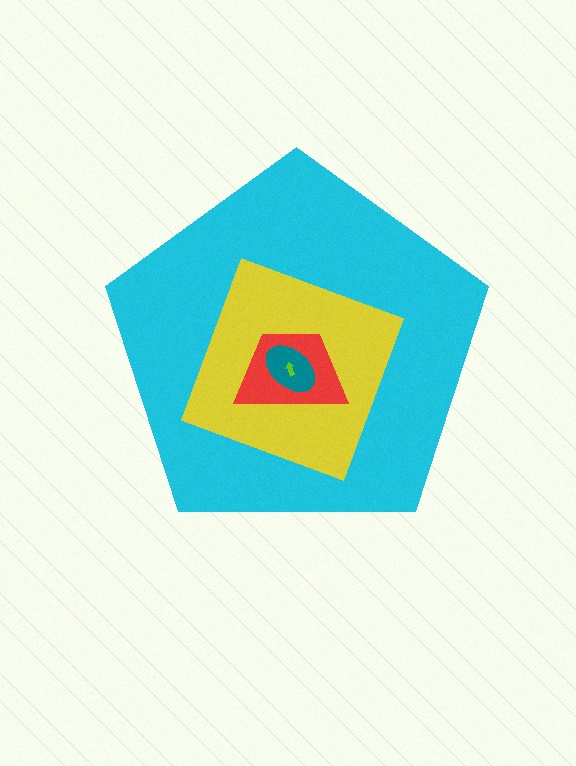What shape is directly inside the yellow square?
The red trapezoid.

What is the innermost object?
The lime arrow.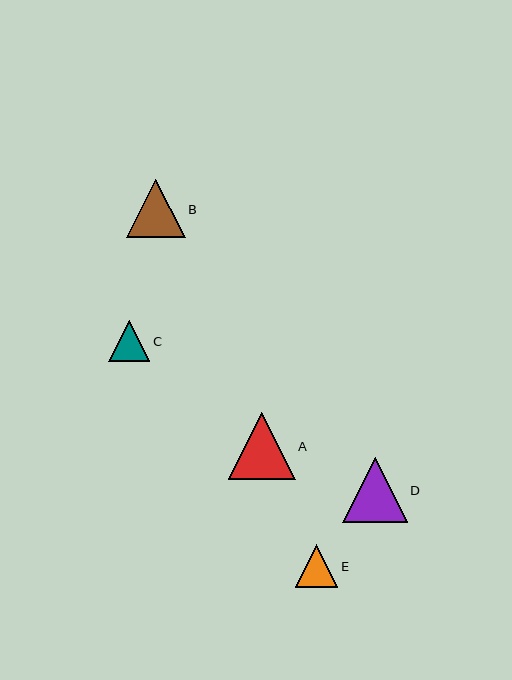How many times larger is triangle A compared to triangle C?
Triangle A is approximately 1.6 times the size of triangle C.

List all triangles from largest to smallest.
From largest to smallest: A, D, B, E, C.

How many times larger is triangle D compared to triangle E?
Triangle D is approximately 1.5 times the size of triangle E.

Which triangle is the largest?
Triangle A is the largest with a size of approximately 67 pixels.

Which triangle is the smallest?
Triangle C is the smallest with a size of approximately 41 pixels.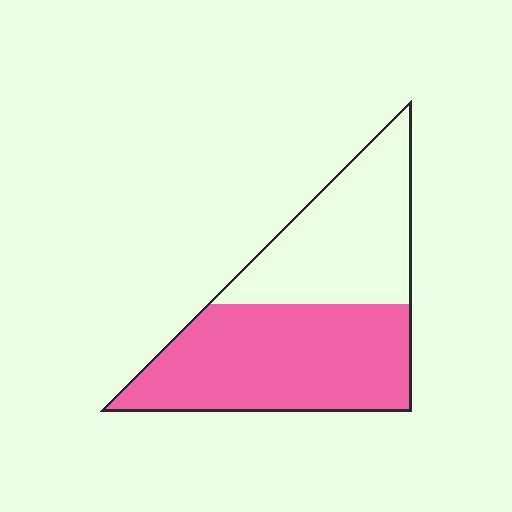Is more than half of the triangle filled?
Yes.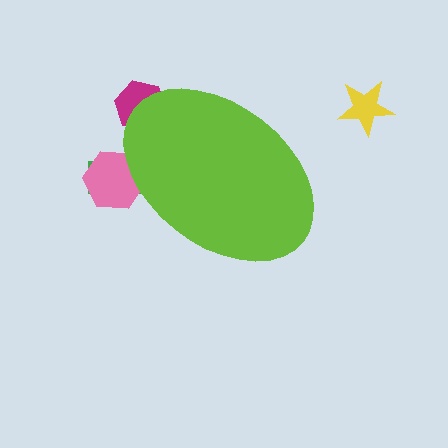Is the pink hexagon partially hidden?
Yes, the pink hexagon is partially hidden behind the lime ellipse.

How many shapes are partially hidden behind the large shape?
3 shapes are partially hidden.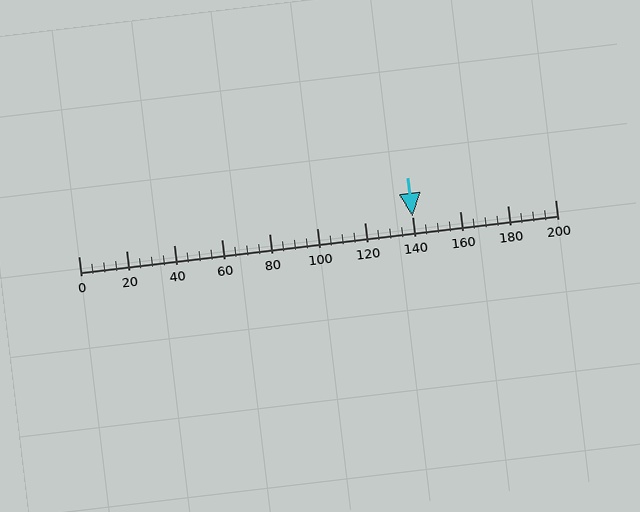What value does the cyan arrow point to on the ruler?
The cyan arrow points to approximately 140.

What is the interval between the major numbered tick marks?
The major tick marks are spaced 20 units apart.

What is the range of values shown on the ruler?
The ruler shows values from 0 to 200.